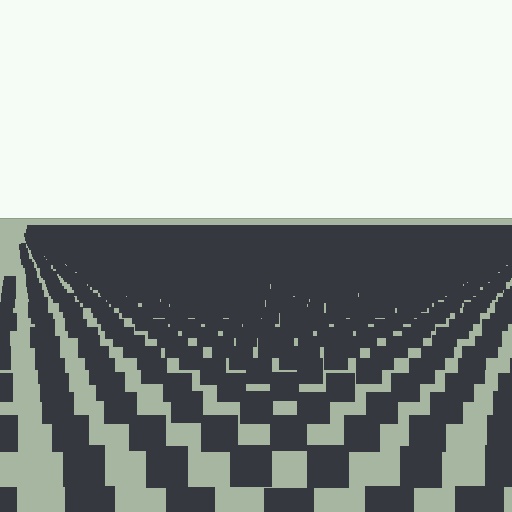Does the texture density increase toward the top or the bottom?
Density increases toward the top.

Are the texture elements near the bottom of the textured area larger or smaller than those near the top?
Larger. Near the bottom, elements are closer to the viewer and appear at a bigger on-screen size.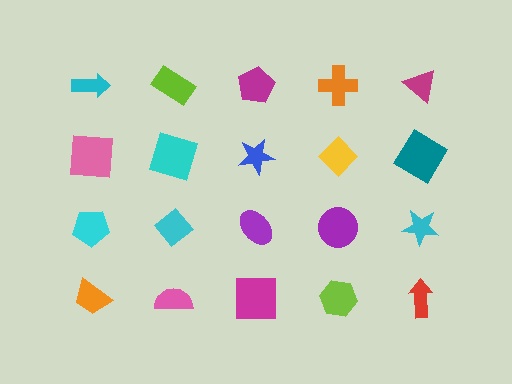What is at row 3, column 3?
A purple ellipse.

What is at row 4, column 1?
An orange trapezoid.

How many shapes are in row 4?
5 shapes.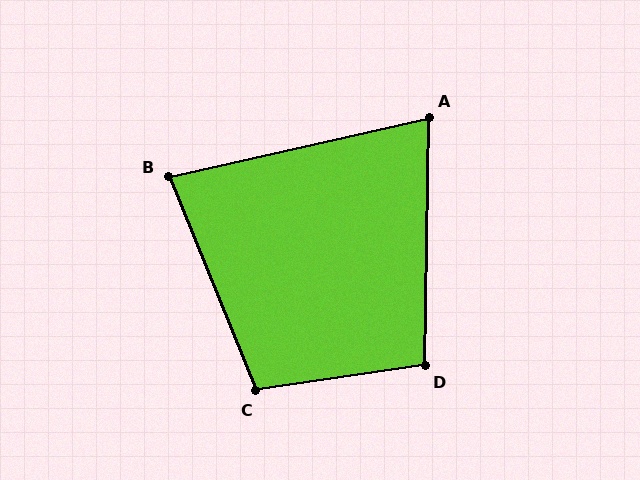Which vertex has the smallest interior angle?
A, at approximately 76 degrees.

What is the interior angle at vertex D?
Approximately 99 degrees (obtuse).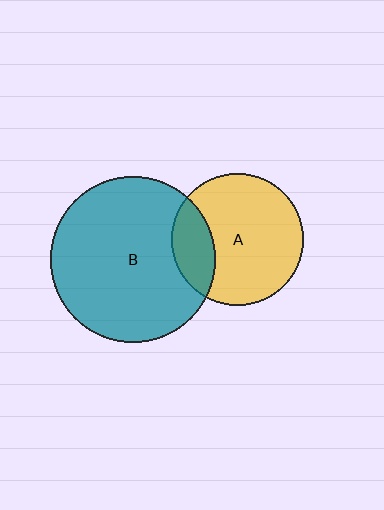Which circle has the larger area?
Circle B (teal).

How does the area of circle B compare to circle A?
Approximately 1.6 times.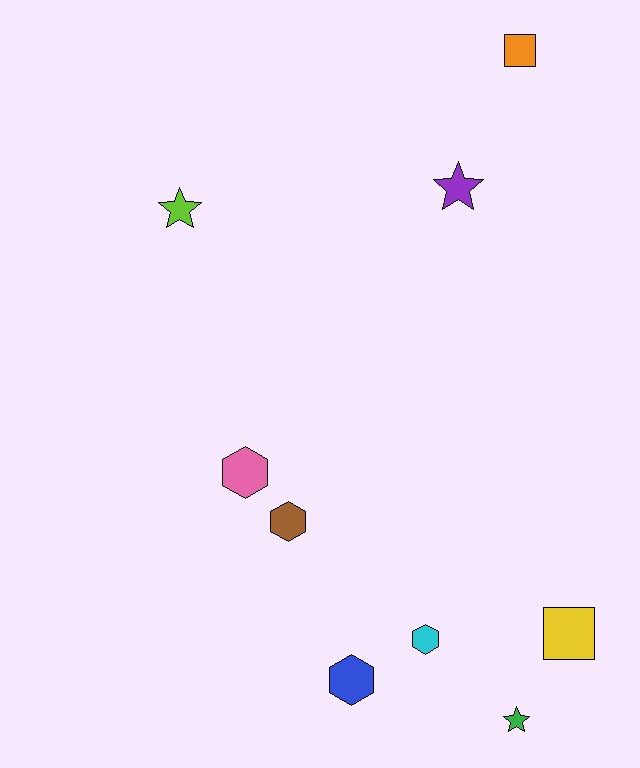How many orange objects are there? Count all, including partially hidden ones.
There is 1 orange object.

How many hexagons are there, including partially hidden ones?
There are 4 hexagons.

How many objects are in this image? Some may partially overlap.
There are 9 objects.